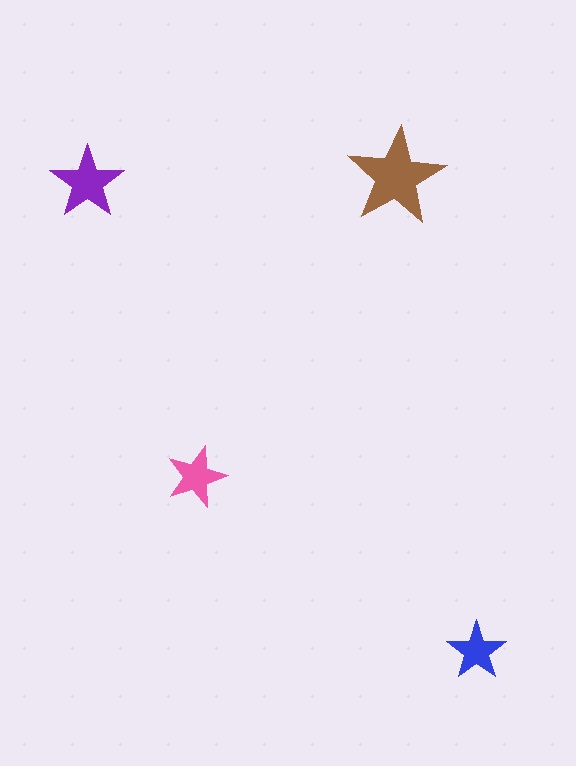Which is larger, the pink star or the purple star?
The purple one.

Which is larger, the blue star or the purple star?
The purple one.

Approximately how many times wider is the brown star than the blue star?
About 1.5 times wider.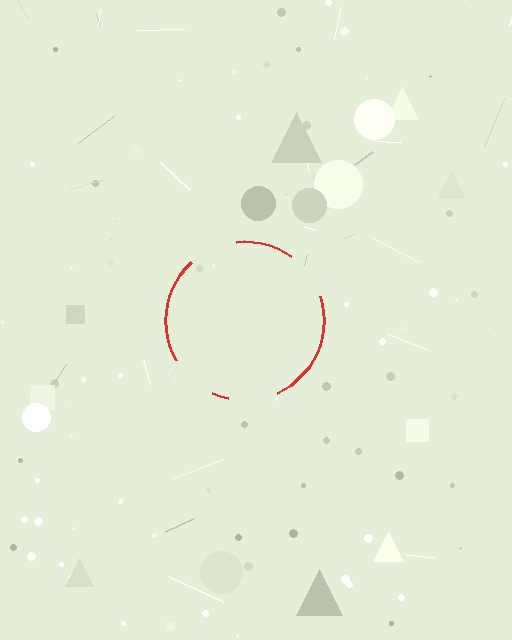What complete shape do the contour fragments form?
The contour fragments form a circle.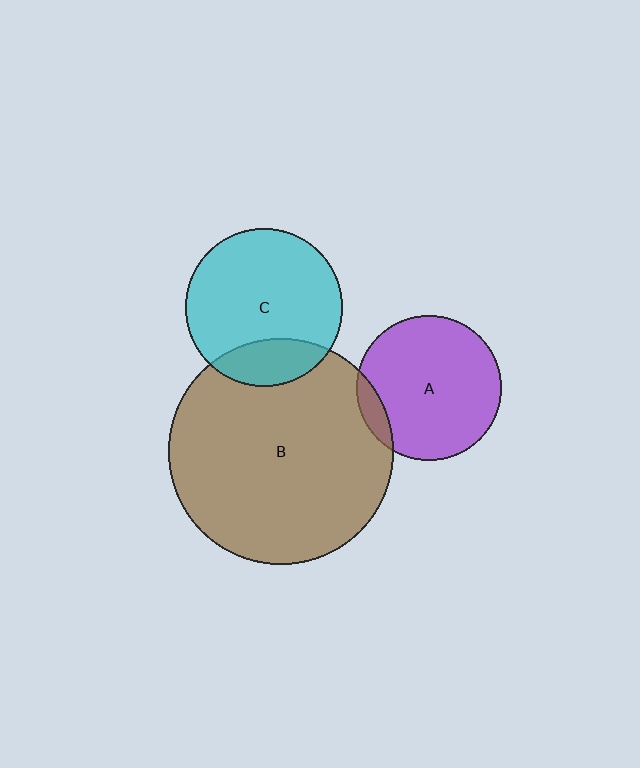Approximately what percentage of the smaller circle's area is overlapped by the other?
Approximately 10%.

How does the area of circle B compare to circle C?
Approximately 2.0 times.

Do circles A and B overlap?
Yes.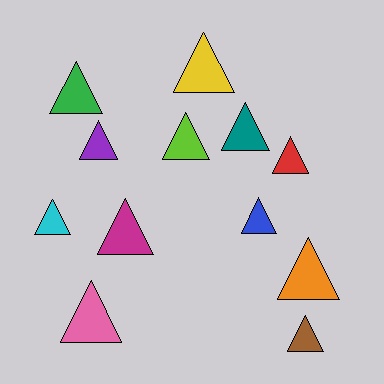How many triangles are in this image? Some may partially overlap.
There are 12 triangles.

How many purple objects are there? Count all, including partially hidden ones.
There is 1 purple object.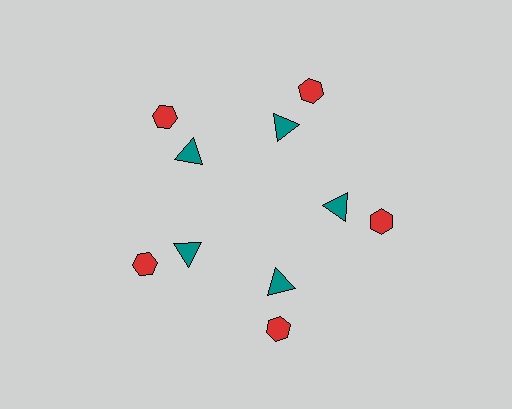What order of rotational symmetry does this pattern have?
This pattern has 5-fold rotational symmetry.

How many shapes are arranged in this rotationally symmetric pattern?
There are 10 shapes, arranged in 5 groups of 2.